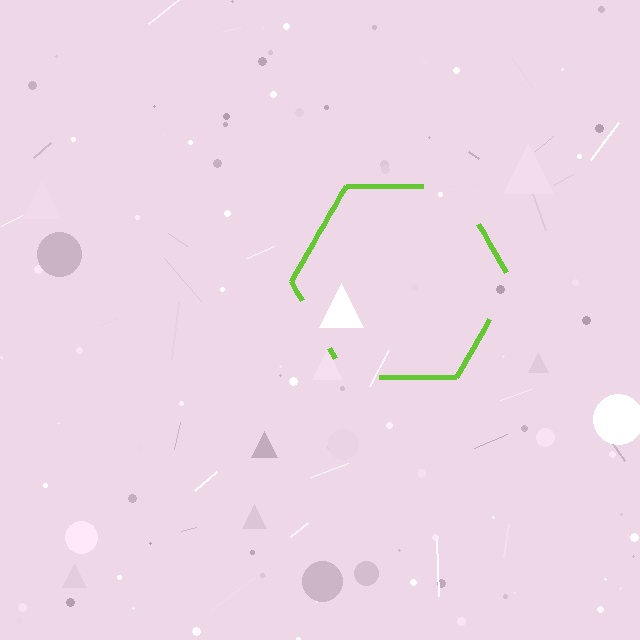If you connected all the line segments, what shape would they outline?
They would outline a hexagon.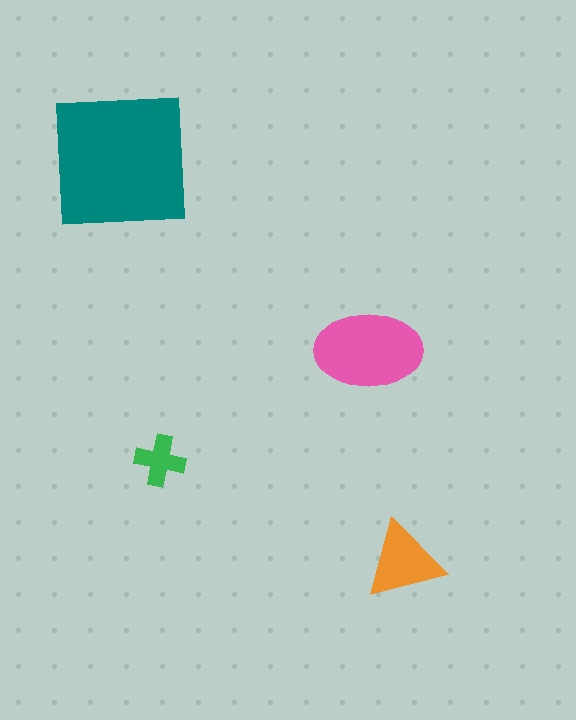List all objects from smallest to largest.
The green cross, the orange triangle, the pink ellipse, the teal square.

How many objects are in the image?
There are 4 objects in the image.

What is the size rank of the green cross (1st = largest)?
4th.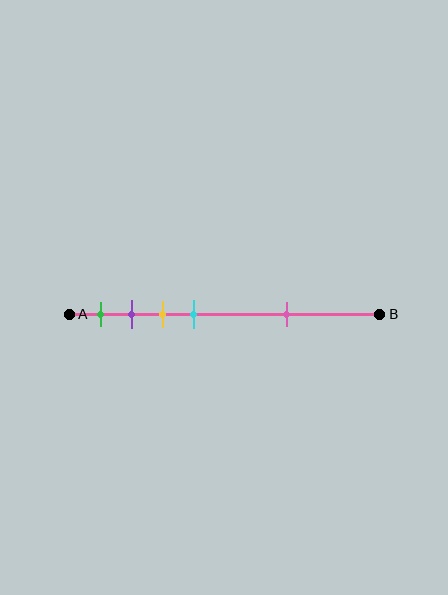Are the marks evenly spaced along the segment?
No, the marks are not evenly spaced.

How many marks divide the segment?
There are 5 marks dividing the segment.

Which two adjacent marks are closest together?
The purple and yellow marks are the closest adjacent pair.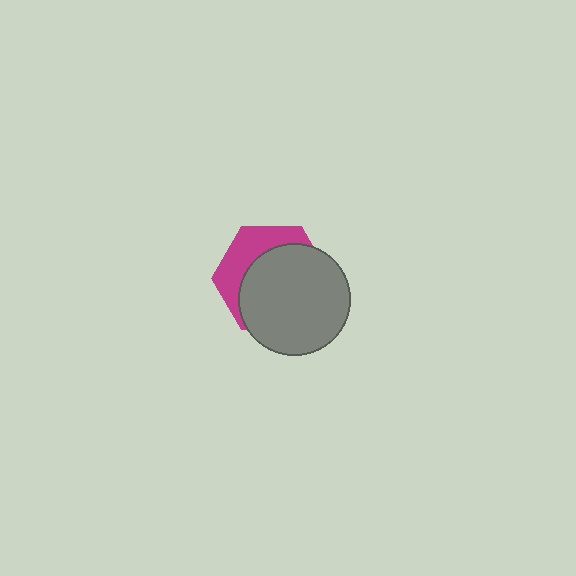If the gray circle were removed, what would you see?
You would see the complete magenta hexagon.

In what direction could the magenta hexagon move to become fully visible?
The magenta hexagon could move toward the upper-left. That would shift it out from behind the gray circle entirely.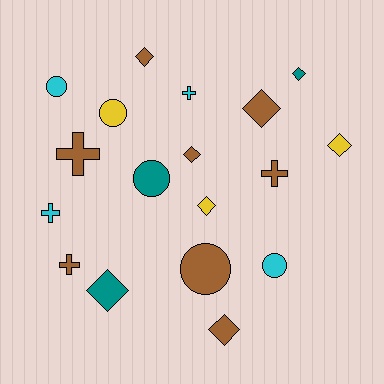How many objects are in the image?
There are 18 objects.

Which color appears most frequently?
Brown, with 8 objects.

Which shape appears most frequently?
Diamond, with 8 objects.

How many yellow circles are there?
There is 1 yellow circle.